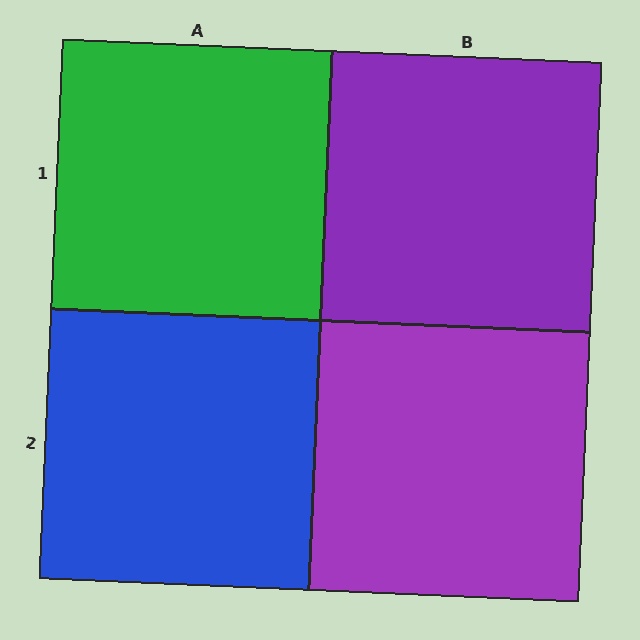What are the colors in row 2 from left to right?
Blue, purple.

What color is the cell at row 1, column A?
Green.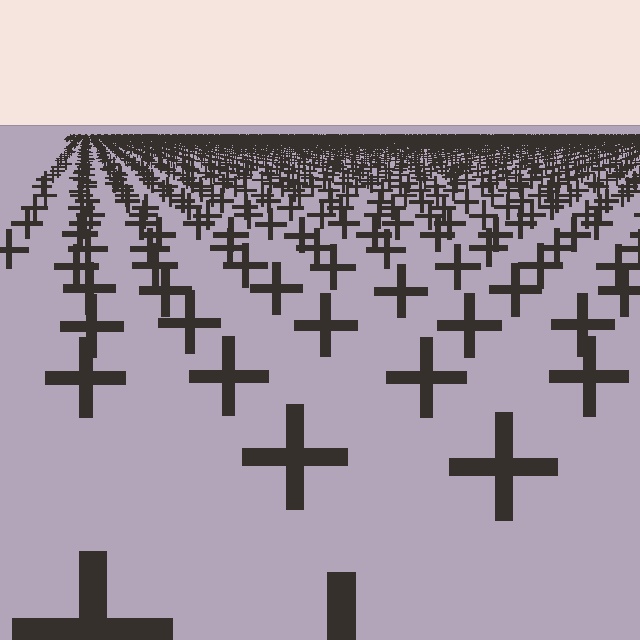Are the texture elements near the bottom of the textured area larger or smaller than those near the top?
Larger. Near the bottom, elements are closer to the viewer and appear at a bigger on-screen size.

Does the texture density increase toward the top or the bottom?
Density increases toward the top.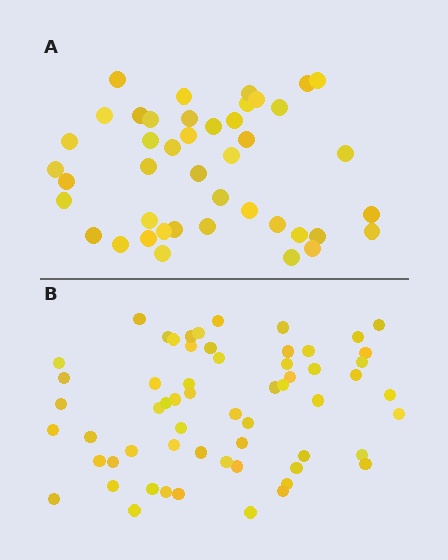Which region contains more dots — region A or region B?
Region B (the bottom region) has more dots.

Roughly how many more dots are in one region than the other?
Region B has approximately 15 more dots than region A.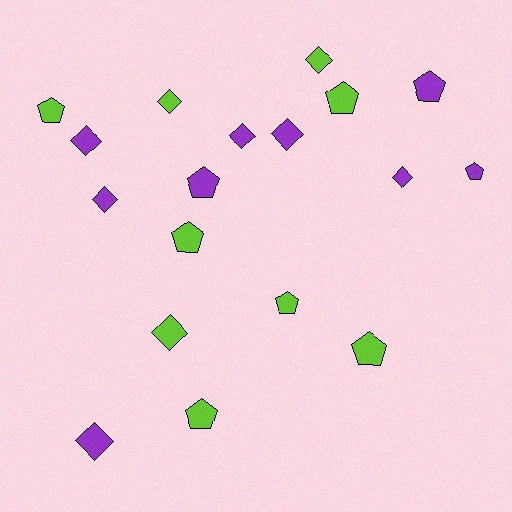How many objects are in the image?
There are 18 objects.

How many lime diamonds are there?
There are 3 lime diamonds.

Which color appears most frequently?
Purple, with 9 objects.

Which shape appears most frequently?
Diamond, with 9 objects.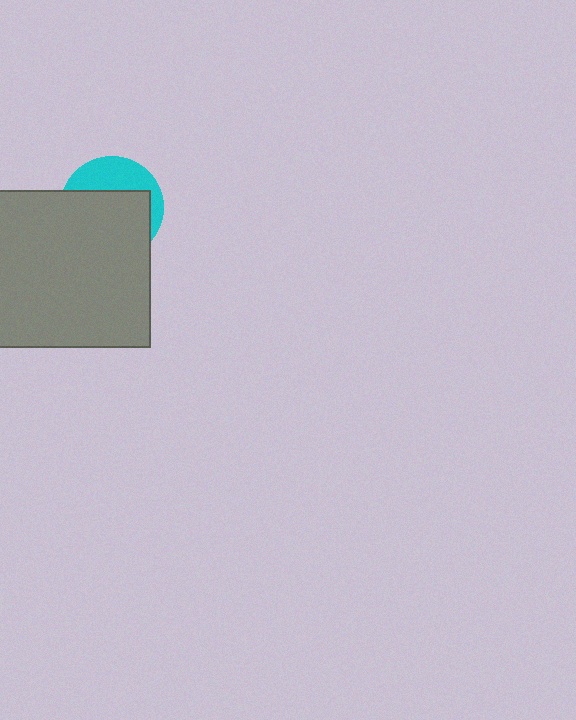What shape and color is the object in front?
The object in front is a gray square.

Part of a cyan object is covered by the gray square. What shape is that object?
It is a circle.